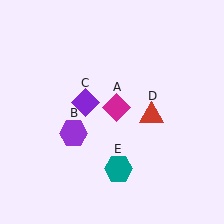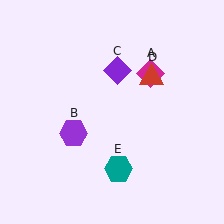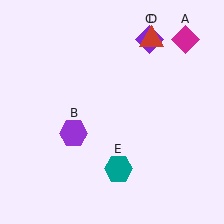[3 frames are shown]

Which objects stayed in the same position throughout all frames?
Purple hexagon (object B) and teal hexagon (object E) remained stationary.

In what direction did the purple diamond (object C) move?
The purple diamond (object C) moved up and to the right.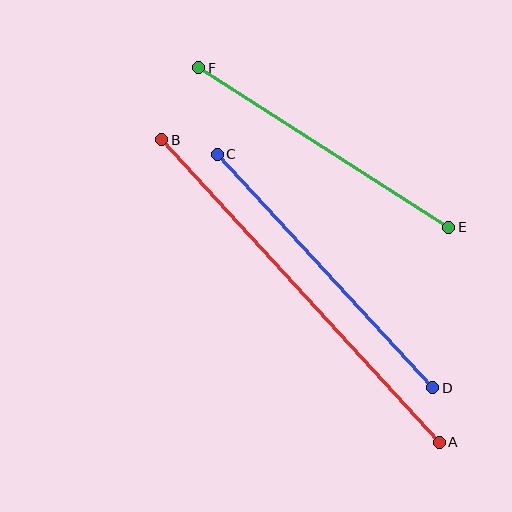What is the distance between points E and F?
The distance is approximately 296 pixels.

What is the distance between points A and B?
The distance is approximately 411 pixels.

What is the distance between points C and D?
The distance is approximately 318 pixels.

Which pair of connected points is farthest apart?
Points A and B are farthest apart.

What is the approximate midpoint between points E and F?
The midpoint is at approximately (324, 148) pixels.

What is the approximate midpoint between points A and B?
The midpoint is at approximately (300, 291) pixels.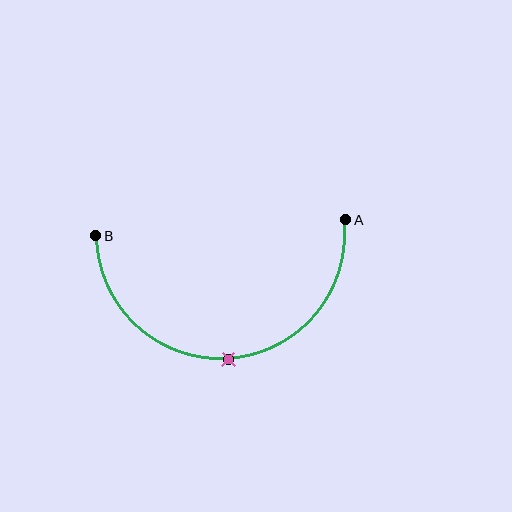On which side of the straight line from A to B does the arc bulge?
The arc bulges below the straight line connecting A and B.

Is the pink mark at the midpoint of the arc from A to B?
Yes. The pink mark lies on the arc at equal arc-length from both A and B — it is the arc midpoint.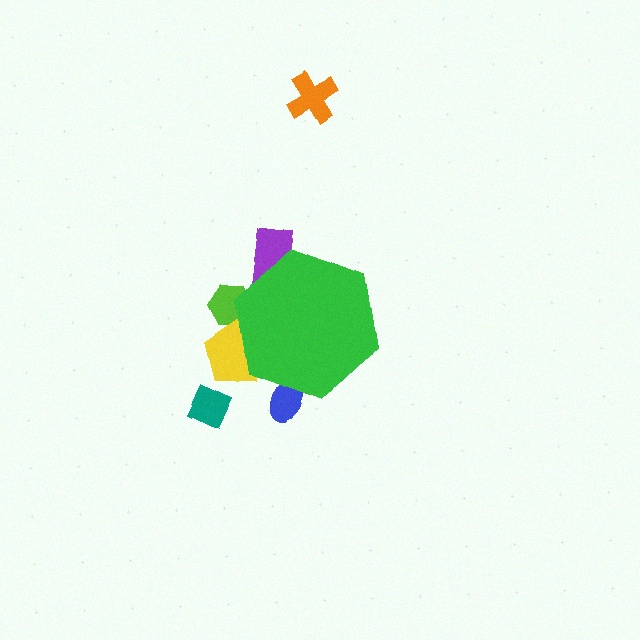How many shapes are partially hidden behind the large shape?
4 shapes are partially hidden.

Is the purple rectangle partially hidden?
Yes, the purple rectangle is partially hidden behind the green hexagon.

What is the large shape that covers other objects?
A green hexagon.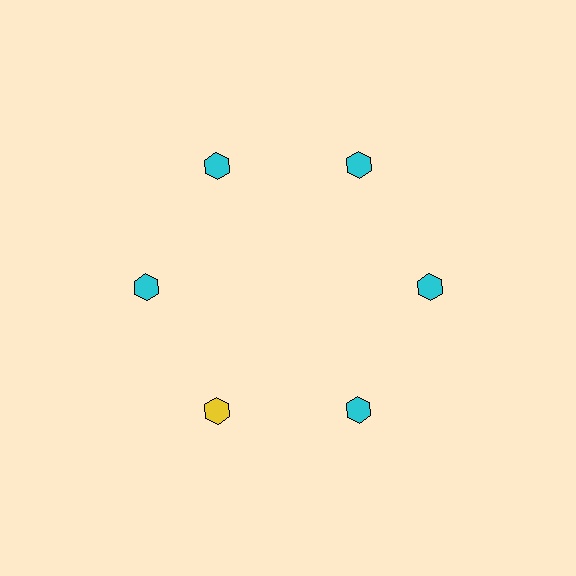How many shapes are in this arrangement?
There are 6 shapes arranged in a ring pattern.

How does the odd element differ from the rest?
It has a different color: yellow instead of cyan.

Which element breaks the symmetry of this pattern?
The yellow hexagon at roughly the 7 o'clock position breaks the symmetry. All other shapes are cyan hexagons.